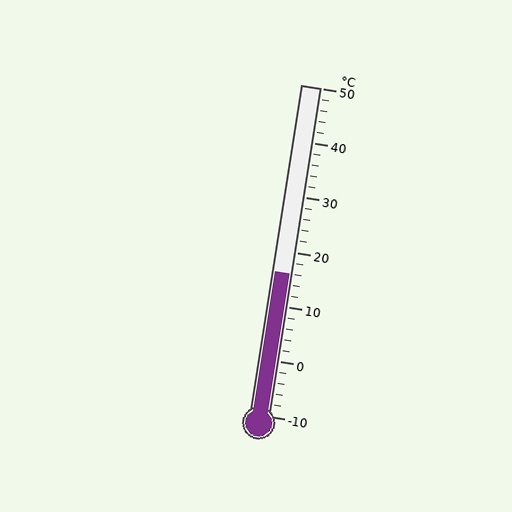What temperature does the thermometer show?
The thermometer shows approximately 16°C.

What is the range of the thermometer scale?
The thermometer scale ranges from -10°C to 50°C.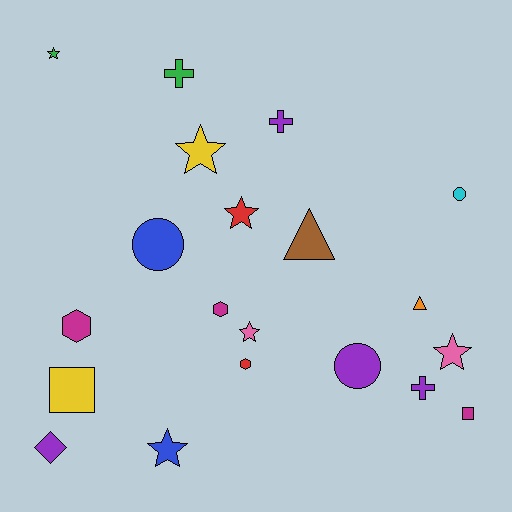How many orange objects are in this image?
There is 1 orange object.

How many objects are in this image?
There are 20 objects.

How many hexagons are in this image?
There are 3 hexagons.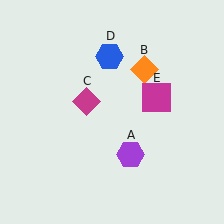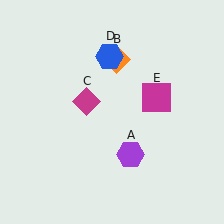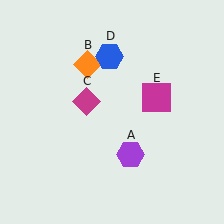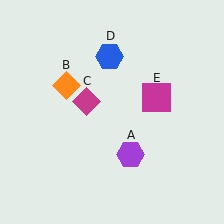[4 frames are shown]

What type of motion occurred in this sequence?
The orange diamond (object B) rotated counterclockwise around the center of the scene.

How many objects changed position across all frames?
1 object changed position: orange diamond (object B).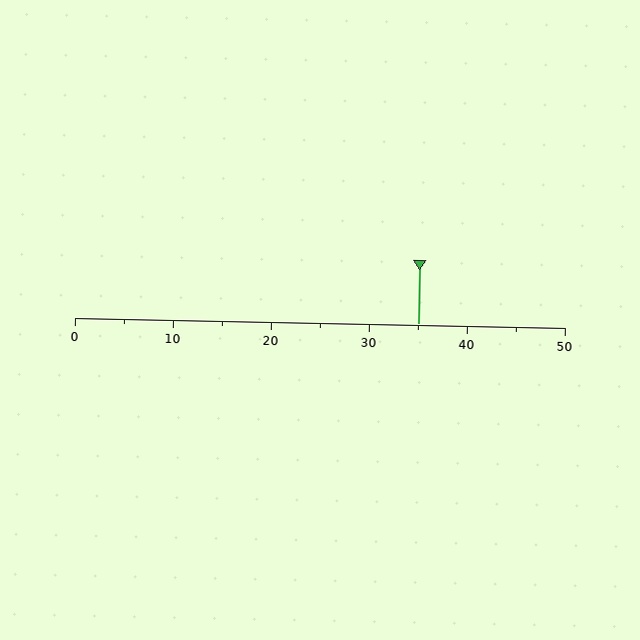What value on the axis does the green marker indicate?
The marker indicates approximately 35.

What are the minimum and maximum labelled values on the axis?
The axis runs from 0 to 50.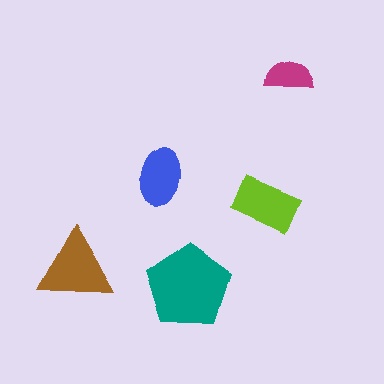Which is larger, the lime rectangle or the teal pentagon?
The teal pentagon.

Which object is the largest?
The teal pentagon.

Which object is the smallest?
The magenta semicircle.